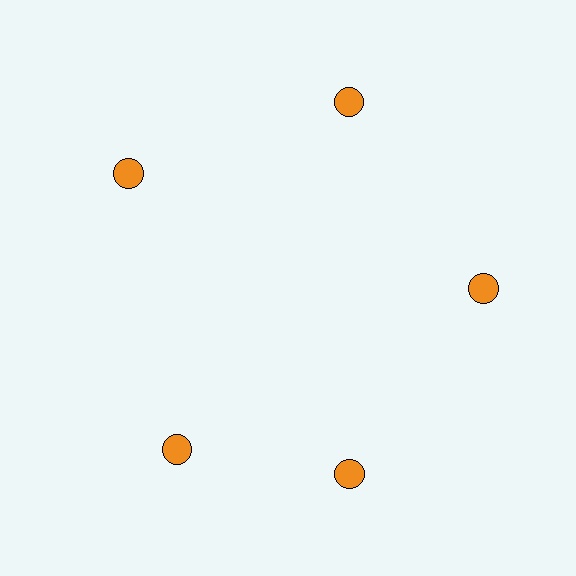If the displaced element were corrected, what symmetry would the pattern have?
It would have 5-fold rotational symmetry — the pattern would map onto itself every 72 degrees.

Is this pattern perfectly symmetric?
No. The 5 orange circles are arranged in a ring, but one element near the 8 o'clock position is rotated out of alignment along the ring, breaking the 5-fold rotational symmetry.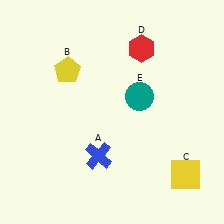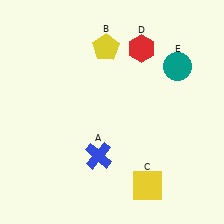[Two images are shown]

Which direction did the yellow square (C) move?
The yellow square (C) moved left.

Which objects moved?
The objects that moved are: the yellow pentagon (B), the yellow square (C), the teal circle (E).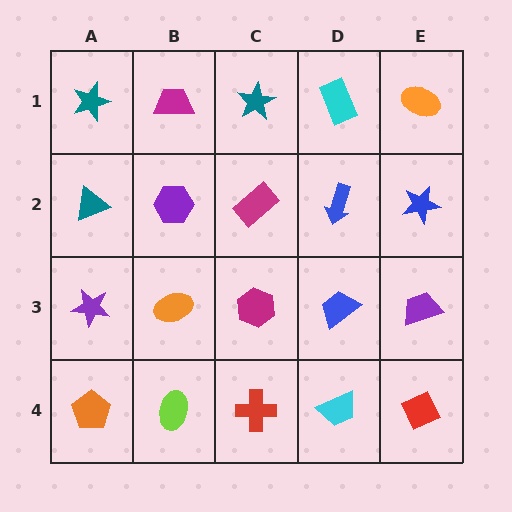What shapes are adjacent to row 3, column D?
A blue arrow (row 2, column D), a cyan trapezoid (row 4, column D), a magenta hexagon (row 3, column C), a purple trapezoid (row 3, column E).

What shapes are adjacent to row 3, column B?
A purple hexagon (row 2, column B), a lime ellipse (row 4, column B), a purple star (row 3, column A), a magenta hexagon (row 3, column C).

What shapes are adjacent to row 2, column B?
A magenta trapezoid (row 1, column B), an orange ellipse (row 3, column B), a teal triangle (row 2, column A), a magenta rectangle (row 2, column C).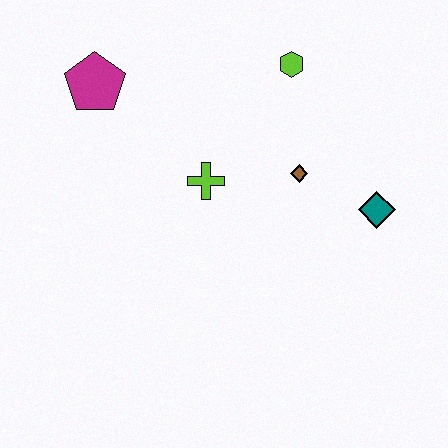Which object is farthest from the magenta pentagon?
The teal diamond is farthest from the magenta pentagon.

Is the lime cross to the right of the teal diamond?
No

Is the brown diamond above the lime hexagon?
No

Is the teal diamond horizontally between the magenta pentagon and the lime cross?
No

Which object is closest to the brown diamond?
The teal diamond is closest to the brown diamond.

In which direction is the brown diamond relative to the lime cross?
The brown diamond is to the right of the lime cross.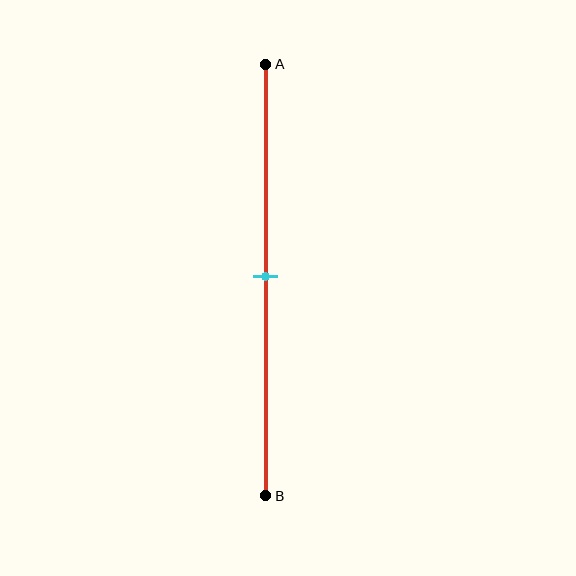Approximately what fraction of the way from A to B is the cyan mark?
The cyan mark is approximately 50% of the way from A to B.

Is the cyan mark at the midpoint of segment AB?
Yes, the mark is approximately at the midpoint.